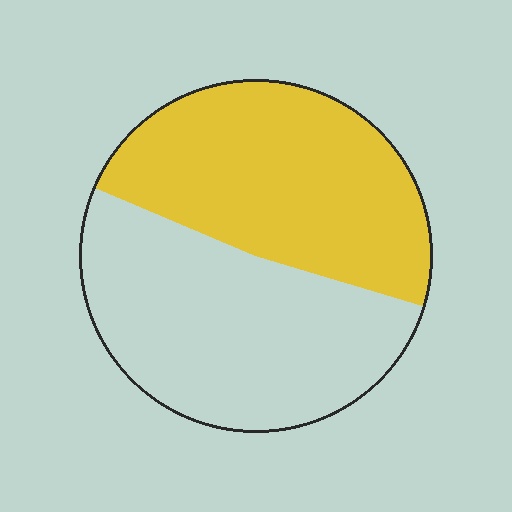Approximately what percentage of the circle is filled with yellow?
Approximately 50%.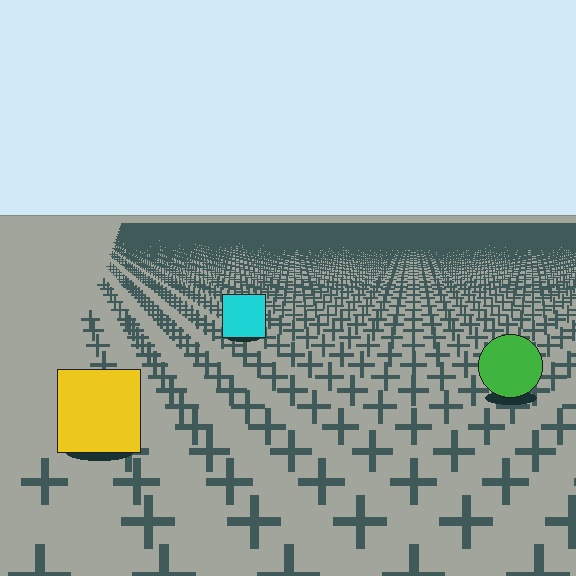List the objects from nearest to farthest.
From nearest to farthest: the yellow square, the green circle, the cyan square.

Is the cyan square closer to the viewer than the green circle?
No. The green circle is closer — you can tell from the texture gradient: the ground texture is coarser near it.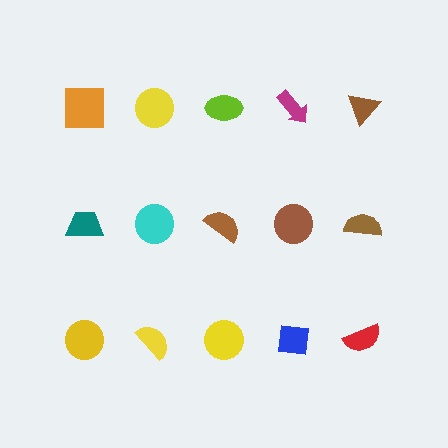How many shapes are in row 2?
5 shapes.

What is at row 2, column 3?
A brown semicircle.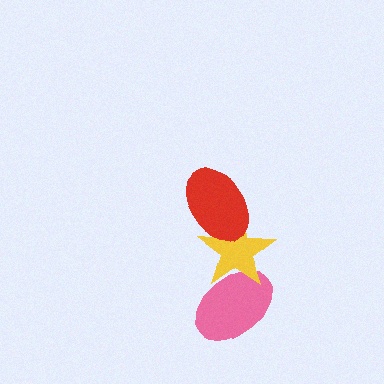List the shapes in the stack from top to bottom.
From top to bottom: the red ellipse, the yellow star, the pink ellipse.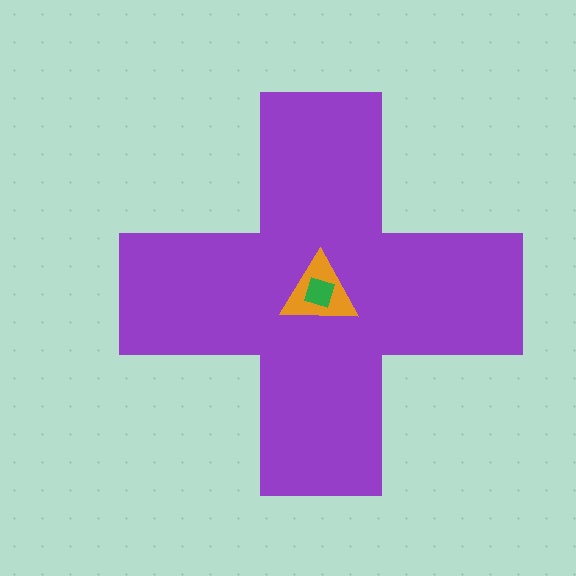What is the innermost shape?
The green square.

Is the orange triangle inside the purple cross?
Yes.